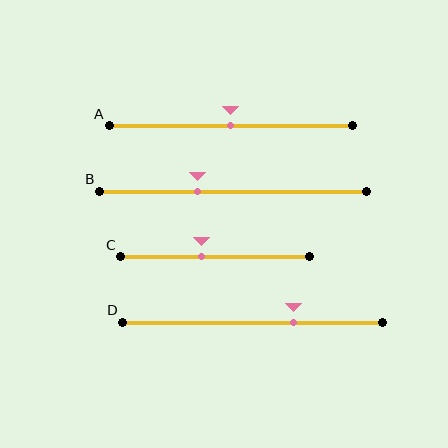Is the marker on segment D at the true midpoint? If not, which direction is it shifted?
No, the marker on segment D is shifted to the right by about 16% of the segment length.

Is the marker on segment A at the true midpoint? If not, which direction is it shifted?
Yes, the marker on segment A is at the true midpoint.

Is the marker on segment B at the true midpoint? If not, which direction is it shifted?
No, the marker on segment B is shifted to the left by about 13% of the segment length.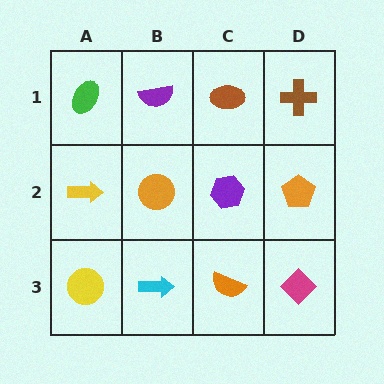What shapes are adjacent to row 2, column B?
A purple semicircle (row 1, column B), a cyan arrow (row 3, column B), a yellow arrow (row 2, column A), a purple hexagon (row 2, column C).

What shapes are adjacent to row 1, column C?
A purple hexagon (row 2, column C), a purple semicircle (row 1, column B), a brown cross (row 1, column D).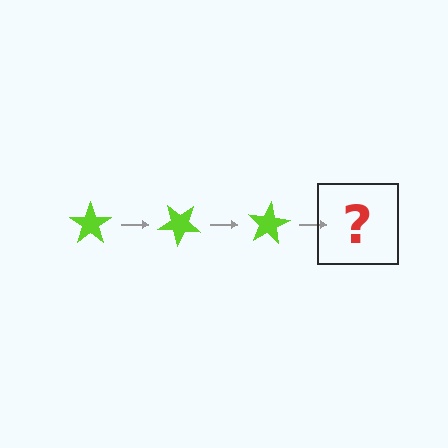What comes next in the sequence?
The next element should be a lime star rotated 120 degrees.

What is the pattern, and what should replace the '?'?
The pattern is that the star rotates 40 degrees each step. The '?' should be a lime star rotated 120 degrees.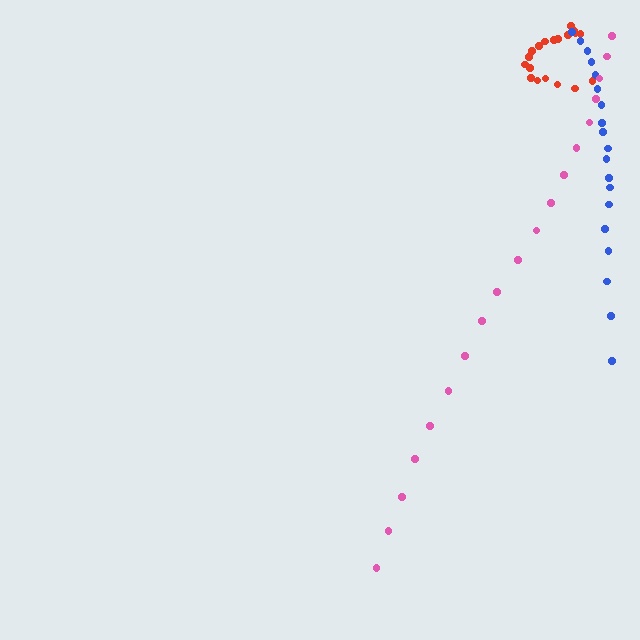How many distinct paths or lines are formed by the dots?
There are 3 distinct paths.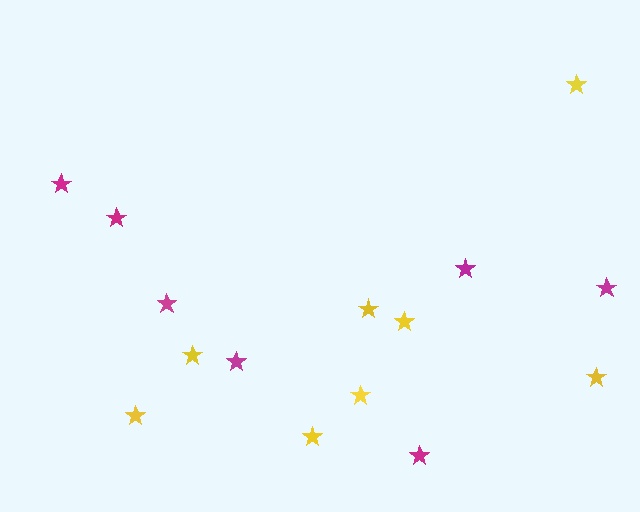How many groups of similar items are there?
There are 2 groups: one group of magenta stars (7) and one group of yellow stars (8).